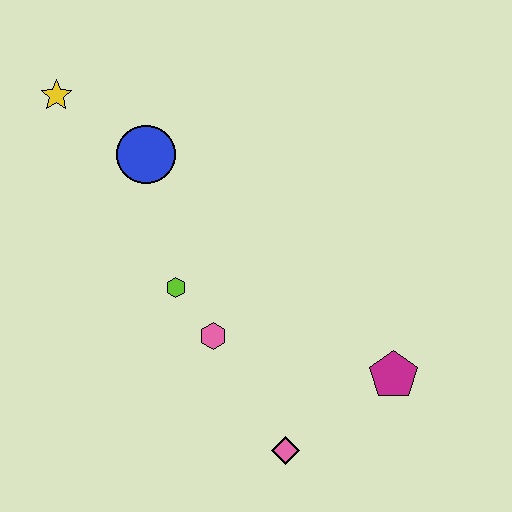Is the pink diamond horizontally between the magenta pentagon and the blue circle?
Yes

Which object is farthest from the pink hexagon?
The yellow star is farthest from the pink hexagon.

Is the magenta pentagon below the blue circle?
Yes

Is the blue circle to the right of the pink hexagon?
No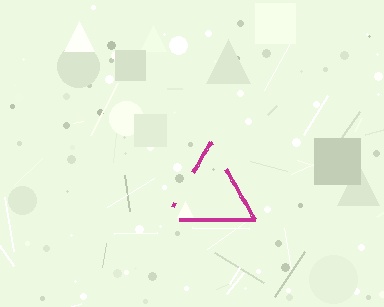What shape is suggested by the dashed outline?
The dashed outline suggests a triangle.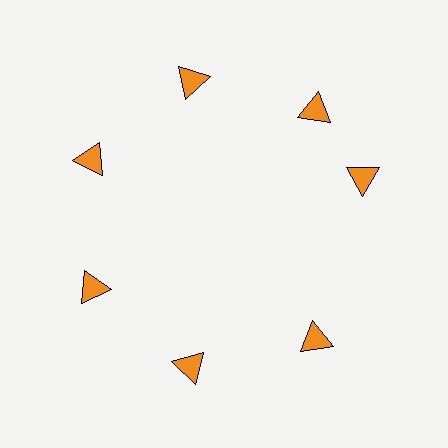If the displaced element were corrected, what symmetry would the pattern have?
It would have 7-fold rotational symmetry — the pattern would map onto itself every 51 degrees.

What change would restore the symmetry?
The symmetry would be restored by rotating it back into even spacing with its neighbors so that all 7 triangles sit at equal angles and equal distance from the center.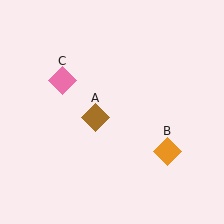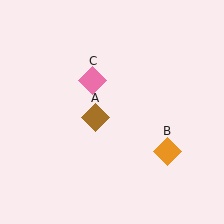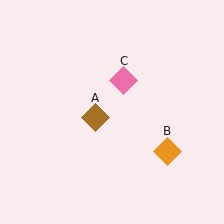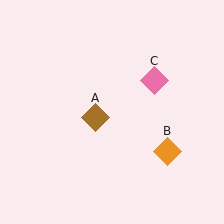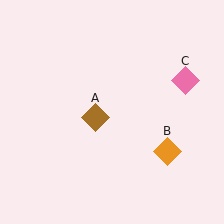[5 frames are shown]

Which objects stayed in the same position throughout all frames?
Brown diamond (object A) and orange diamond (object B) remained stationary.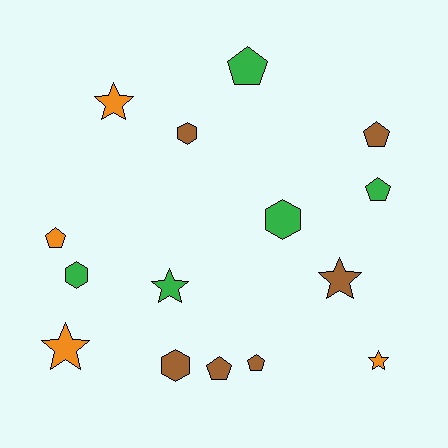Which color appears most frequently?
Brown, with 6 objects.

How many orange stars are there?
There are 3 orange stars.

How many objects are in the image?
There are 15 objects.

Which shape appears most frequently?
Pentagon, with 6 objects.